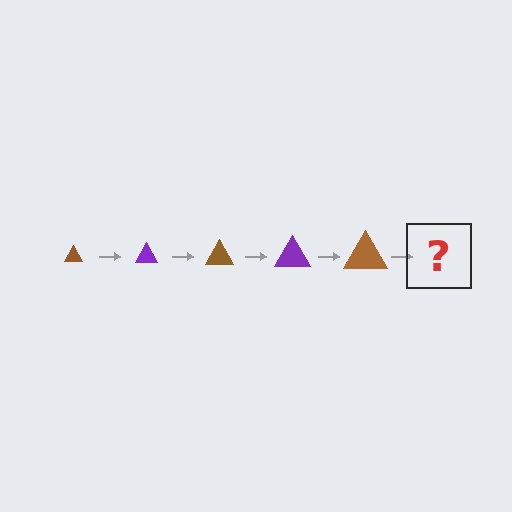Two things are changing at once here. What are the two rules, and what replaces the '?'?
The two rules are that the triangle grows larger each step and the color cycles through brown and purple. The '?' should be a purple triangle, larger than the previous one.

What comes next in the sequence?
The next element should be a purple triangle, larger than the previous one.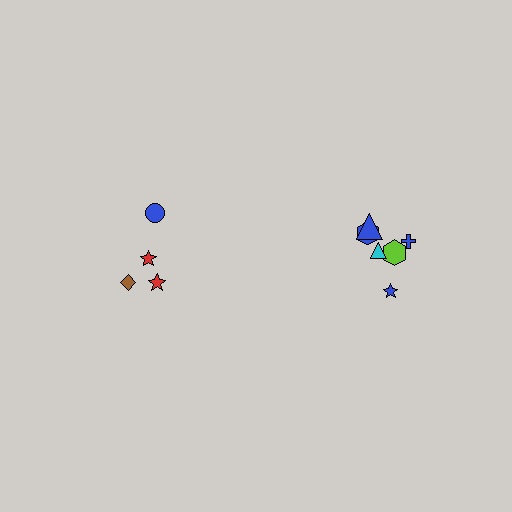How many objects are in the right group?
There are 6 objects.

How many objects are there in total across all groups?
There are 10 objects.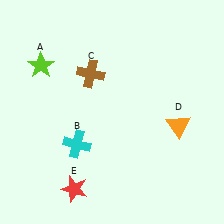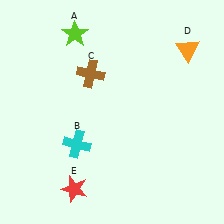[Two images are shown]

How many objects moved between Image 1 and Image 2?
2 objects moved between the two images.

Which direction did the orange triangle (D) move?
The orange triangle (D) moved up.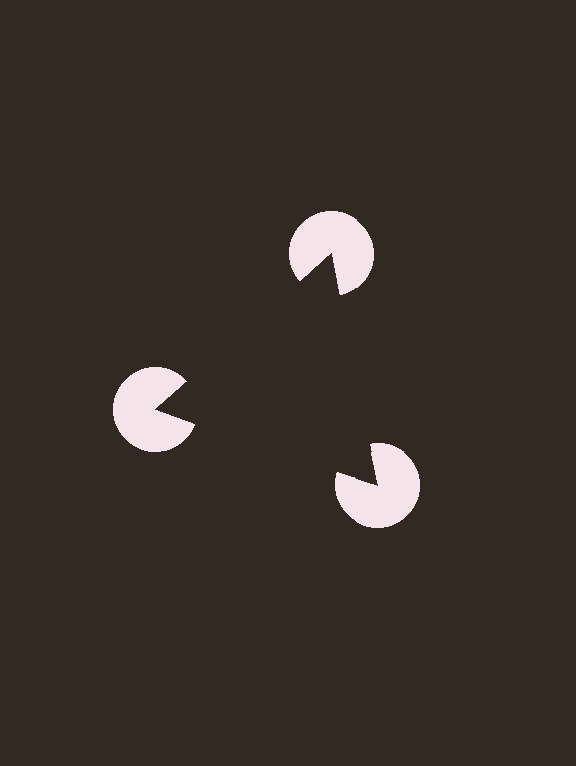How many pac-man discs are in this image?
There are 3 — one at each vertex of the illusory triangle.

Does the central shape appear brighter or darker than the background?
It typically appears slightly darker than the background, even though no actual brightness change is drawn.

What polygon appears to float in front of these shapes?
An illusory triangle — its edges are inferred from the aligned wedge cuts in the pac-man discs, not physically drawn.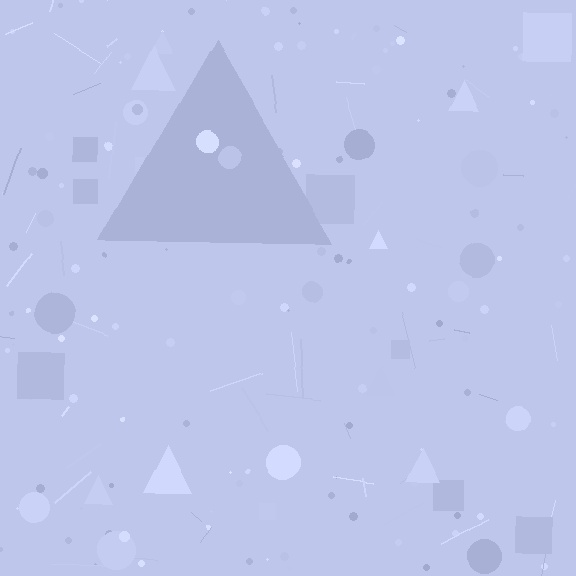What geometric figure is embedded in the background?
A triangle is embedded in the background.